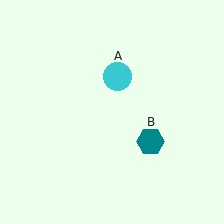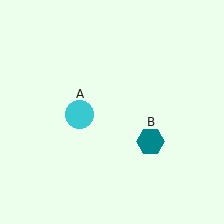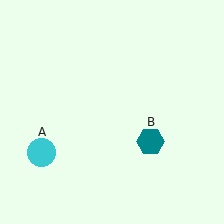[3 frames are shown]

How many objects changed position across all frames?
1 object changed position: cyan circle (object A).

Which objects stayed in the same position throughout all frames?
Teal hexagon (object B) remained stationary.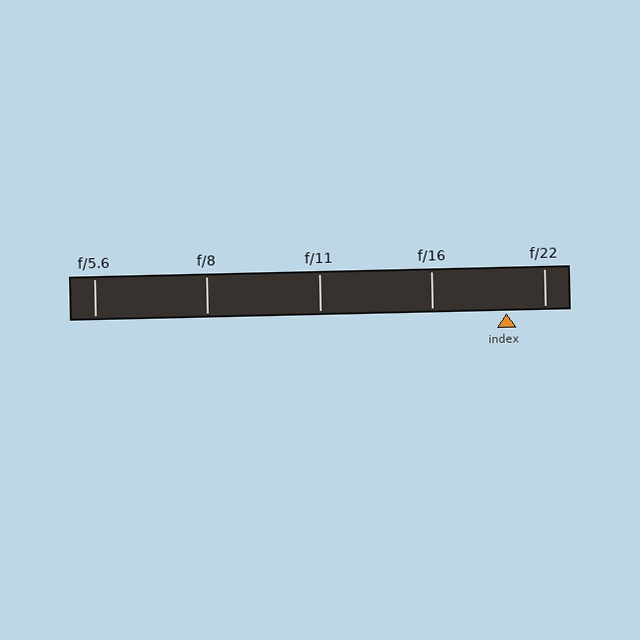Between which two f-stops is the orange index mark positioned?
The index mark is between f/16 and f/22.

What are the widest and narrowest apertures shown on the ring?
The widest aperture shown is f/5.6 and the narrowest is f/22.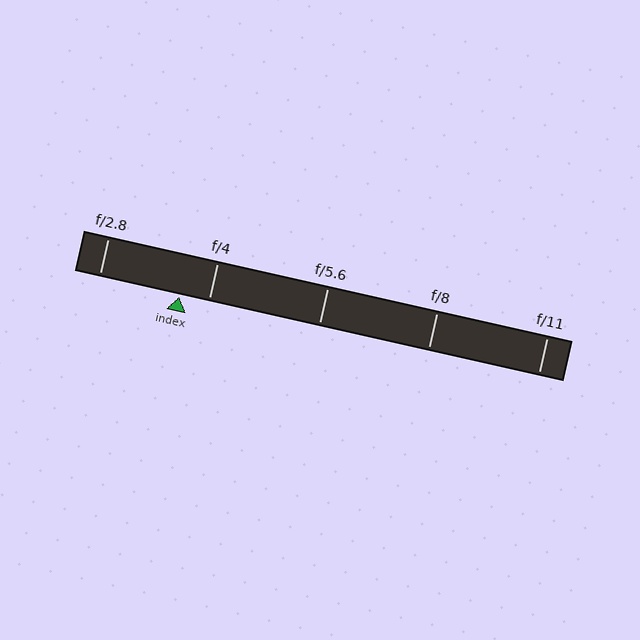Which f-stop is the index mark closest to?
The index mark is closest to f/4.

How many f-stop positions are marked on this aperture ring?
There are 5 f-stop positions marked.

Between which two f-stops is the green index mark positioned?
The index mark is between f/2.8 and f/4.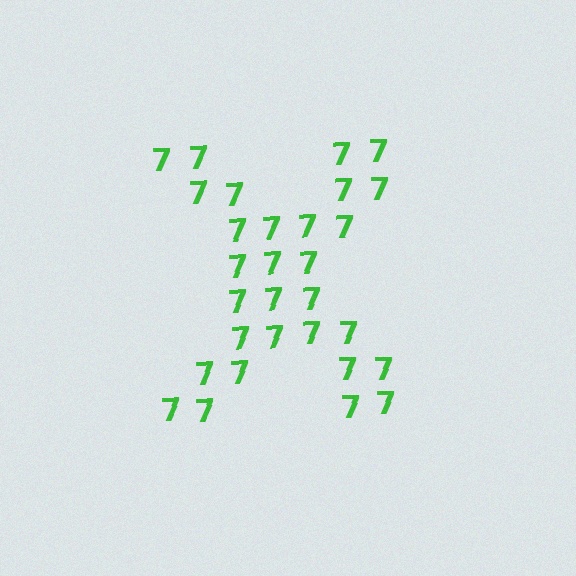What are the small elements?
The small elements are digit 7's.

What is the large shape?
The large shape is the letter X.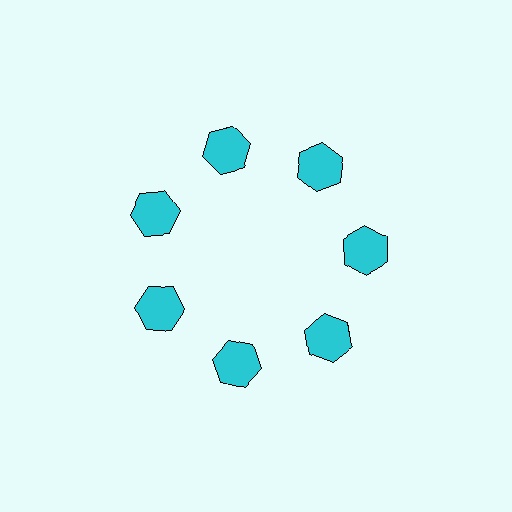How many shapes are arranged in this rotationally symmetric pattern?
There are 7 shapes, arranged in 7 groups of 1.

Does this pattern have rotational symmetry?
Yes, this pattern has 7-fold rotational symmetry. It looks the same after rotating 51 degrees around the center.